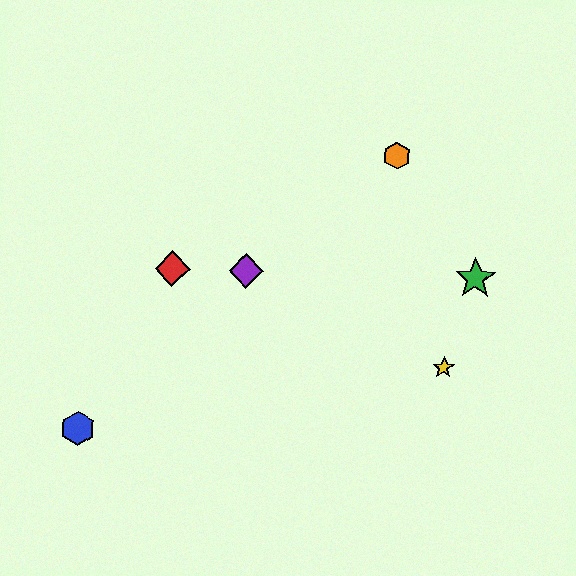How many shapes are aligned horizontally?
3 shapes (the red diamond, the green star, the purple diamond) are aligned horizontally.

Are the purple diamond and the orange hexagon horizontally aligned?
No, the purple diamond is at y≈271 and the orange hexagon is at y≈156.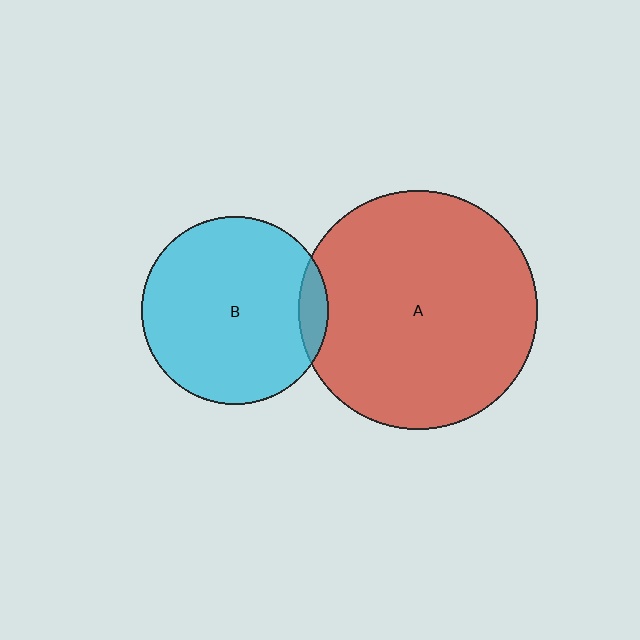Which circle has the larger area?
Circle A (red).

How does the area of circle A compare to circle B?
Approximately 1.6 times.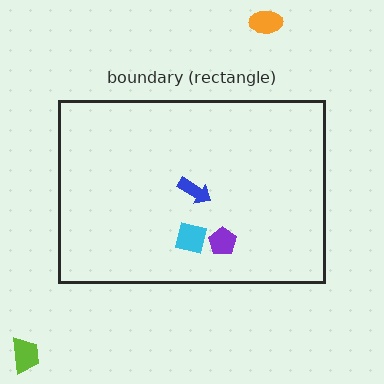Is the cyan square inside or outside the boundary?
Inside.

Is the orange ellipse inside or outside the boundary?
Outside.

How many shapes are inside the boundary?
3 inside, 2 outside.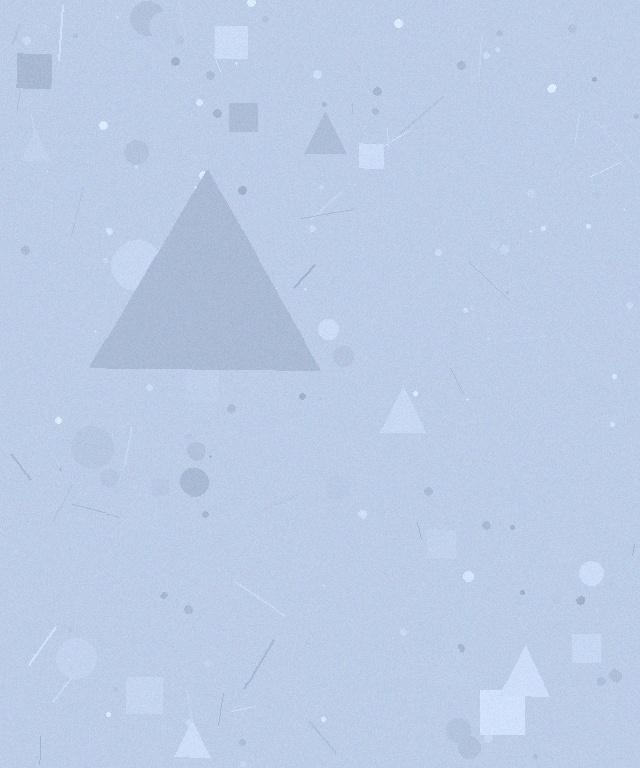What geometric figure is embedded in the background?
A triangle is embedded in the background.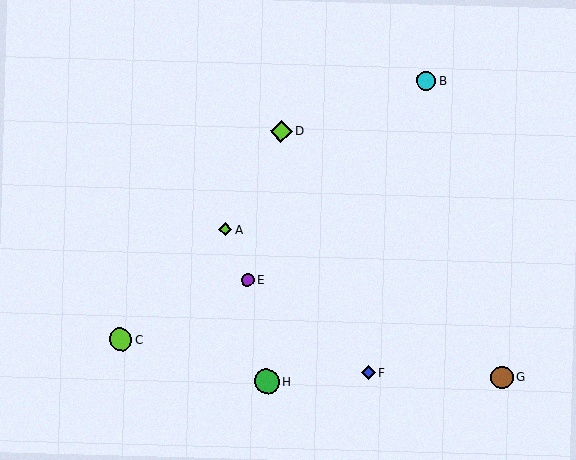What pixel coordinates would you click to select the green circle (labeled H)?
Click at (267, 382) to select the green circle H.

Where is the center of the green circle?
The center of the green circle is at (267, 382).